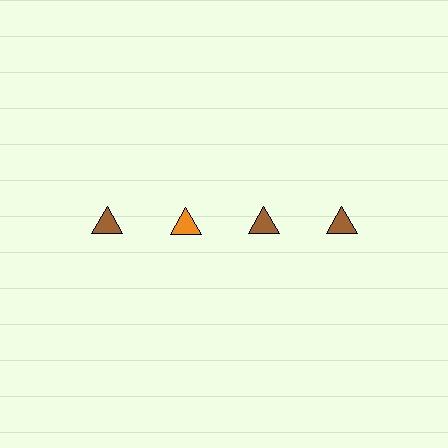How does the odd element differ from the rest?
It has a different color: orange instead of brown.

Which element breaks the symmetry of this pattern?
The orange triangle in the top row, second from left column breaks the symmetry. All other shapes are brown triangles.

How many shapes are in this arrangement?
There are 4 shapes arranged in a grid pattern.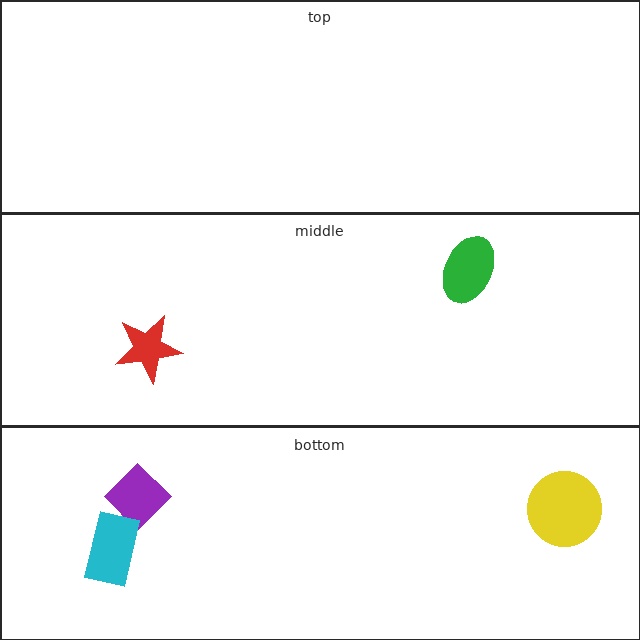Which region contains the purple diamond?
The bottom region.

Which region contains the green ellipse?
The middle region.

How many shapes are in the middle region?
2.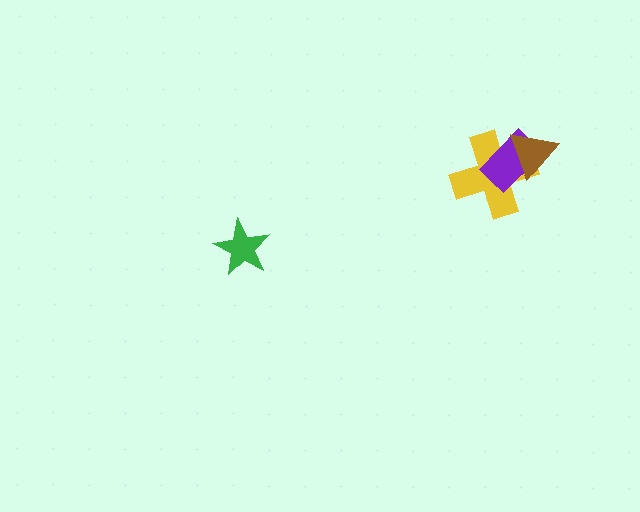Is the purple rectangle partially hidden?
Yes, it is partially covered by another shape.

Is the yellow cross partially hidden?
Yes, it is partially covered by another shape.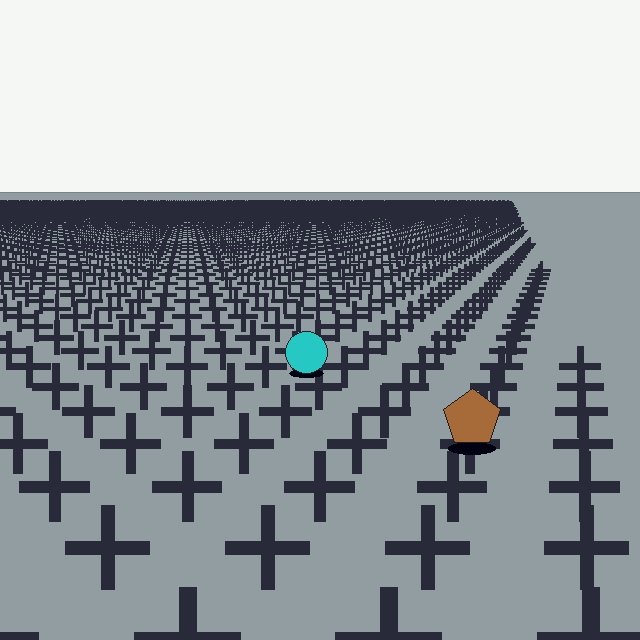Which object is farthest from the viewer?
The cyan circle is farthest from the viewer. It appears smaller and the ground texture around it is denser.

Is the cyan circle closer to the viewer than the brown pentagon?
No. The brown pentagon is closer — you can tell from the texture gradient: the ground texture is coarser near it.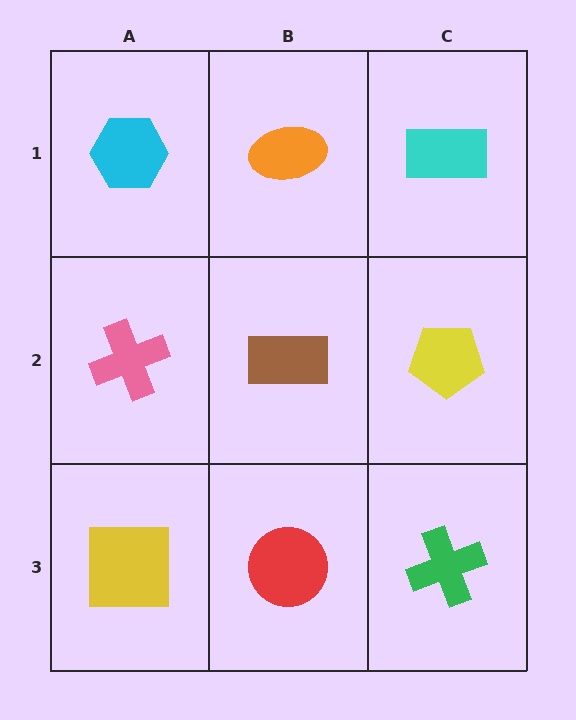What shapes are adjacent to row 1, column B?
A brown rectangle (row 2, column B), a cyan hexagon (row 1, column A), a cyan rectangle (row 1, column C).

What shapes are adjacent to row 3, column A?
A pink cross (row 2, column A), a red circle (row 3, column B).